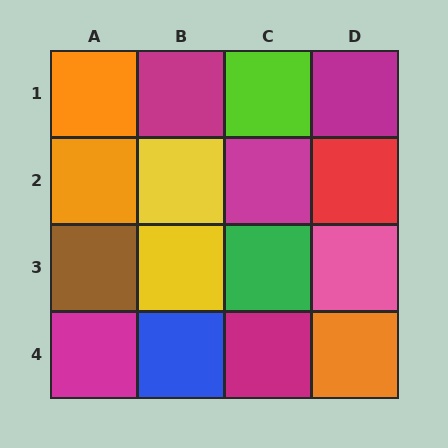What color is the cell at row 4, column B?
Blue.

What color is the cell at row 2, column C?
Magenta.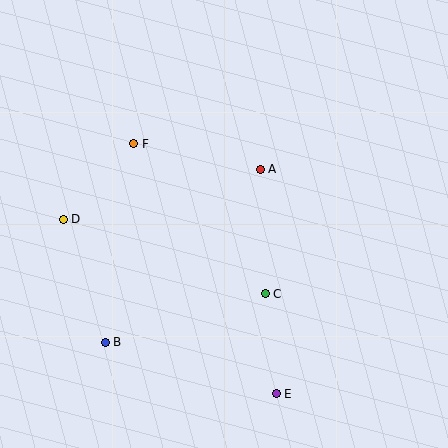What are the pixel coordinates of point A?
Point A is at (260, 169).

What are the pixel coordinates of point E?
Point E is at (276, 394).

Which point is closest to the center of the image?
Point A at (260, 169) is closest to the center.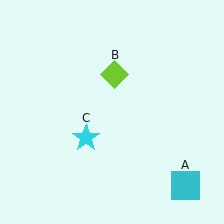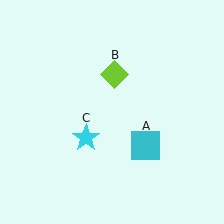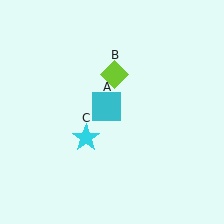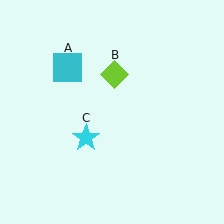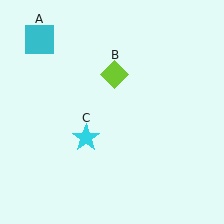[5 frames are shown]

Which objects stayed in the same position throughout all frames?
Lime diamond (object B) and cyan star (object C) remained stationary.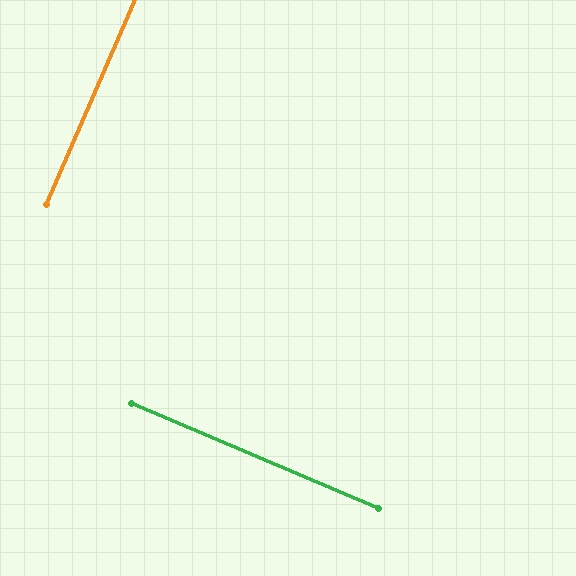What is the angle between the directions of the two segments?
Approximately 90 degrees.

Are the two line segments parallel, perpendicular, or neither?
Perpendicular — they meet at approximately 90°.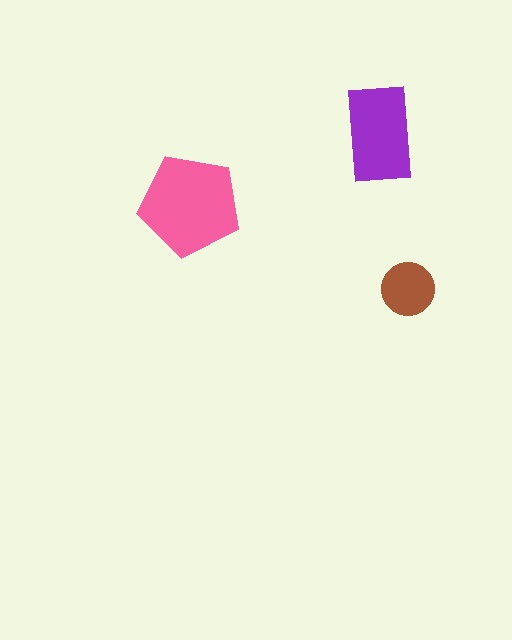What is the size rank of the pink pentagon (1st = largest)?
1st.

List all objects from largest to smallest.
The pink pentagon, the purple rectangle, the brown circle.